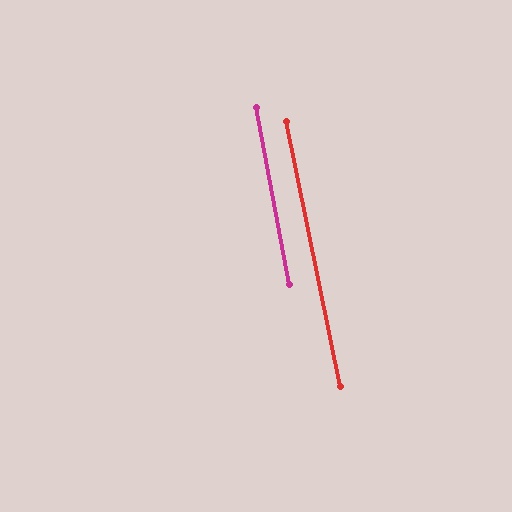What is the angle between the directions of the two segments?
Approximately 1 degree.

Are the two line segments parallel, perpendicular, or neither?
Parallel — their directions differ by only 1.0°.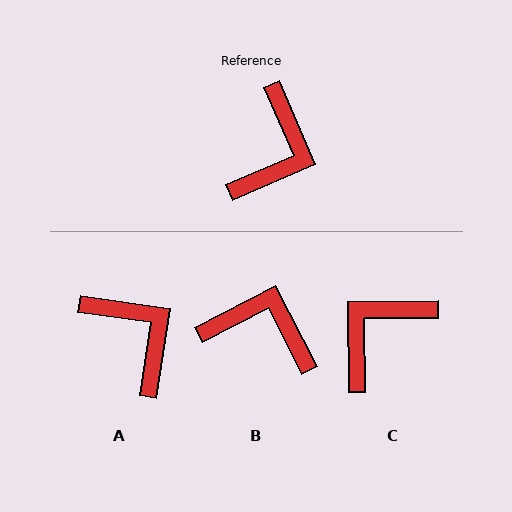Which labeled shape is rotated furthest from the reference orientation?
C, about 157 degrees away.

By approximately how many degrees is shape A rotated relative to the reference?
Approximately 58 degrees counter-clockwise.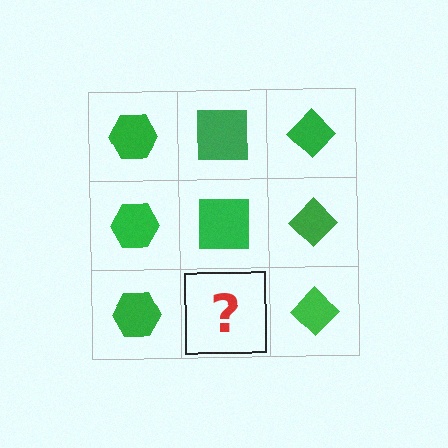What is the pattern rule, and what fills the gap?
The rule is that each column has a consistent shape. The gap should be filled with a green square.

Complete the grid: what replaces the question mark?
The question mark should be replaced with a green square.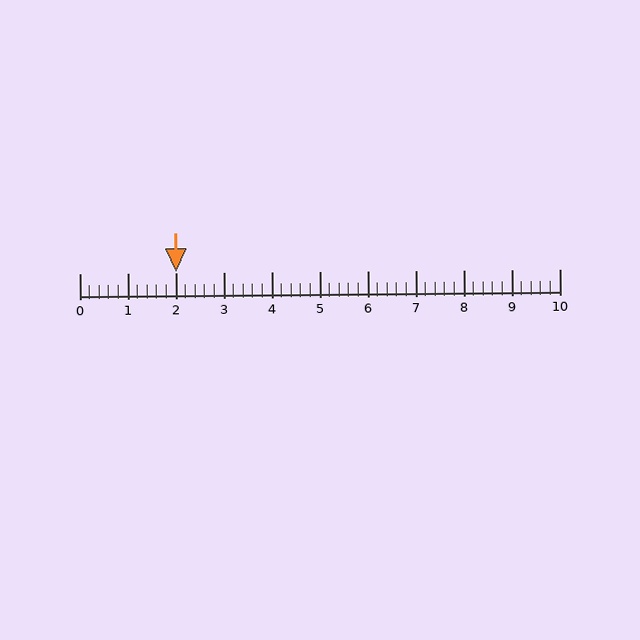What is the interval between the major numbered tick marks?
The major tick marks are spaced 1 units apart.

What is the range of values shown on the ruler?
The ruler shows values from 0 to 10.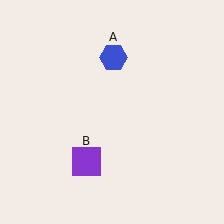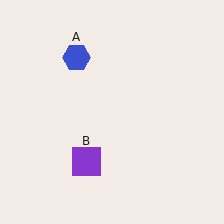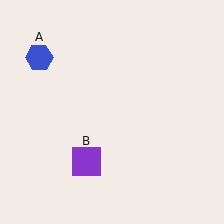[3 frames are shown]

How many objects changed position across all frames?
1 object changed position: blue hexagon (object A).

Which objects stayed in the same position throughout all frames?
Purple square (object B) remained stationary.